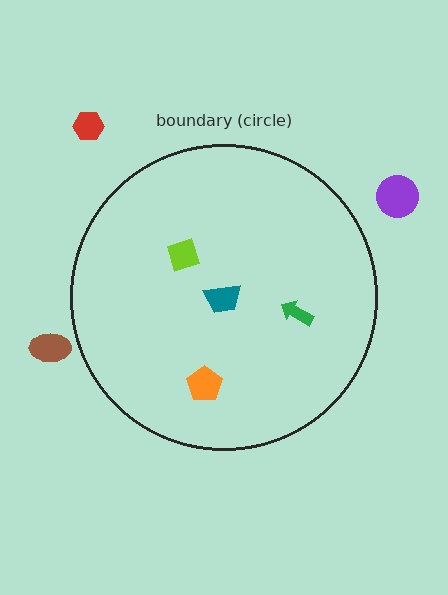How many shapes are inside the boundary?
4 inside, 3 outside.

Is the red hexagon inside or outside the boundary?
Outside.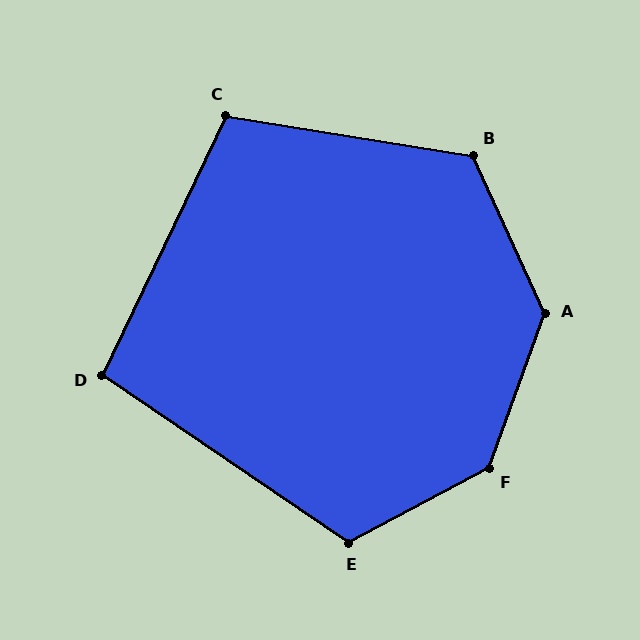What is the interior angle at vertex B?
Approximately 124 degrees (obtuse).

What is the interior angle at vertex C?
Approximately 106 degrees (obtuse).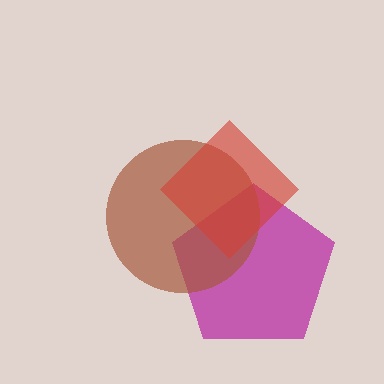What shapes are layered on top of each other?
The layered shapes are: a magenta pentagon, a brown circle, a red diamond.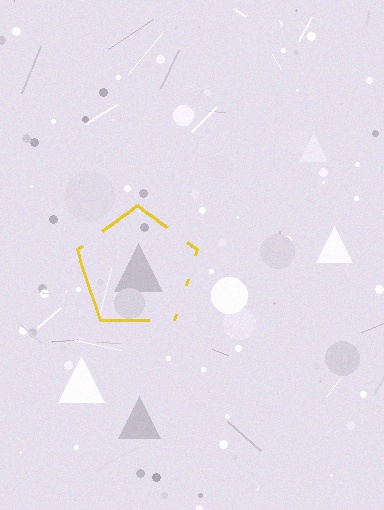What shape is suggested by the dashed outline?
The dashed outline suggests a pentagon.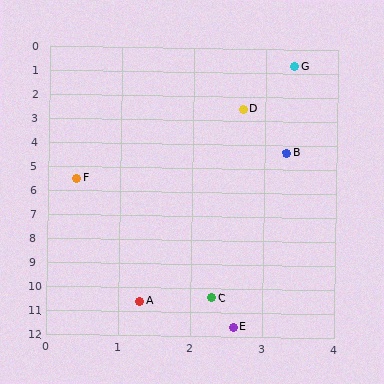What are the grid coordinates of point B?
Point B is at approximately (3.3, 4.3).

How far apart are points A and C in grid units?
Points A and C are about 1.0 grid units apart.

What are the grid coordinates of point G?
Point G is at approximately (3.4, 0.7).